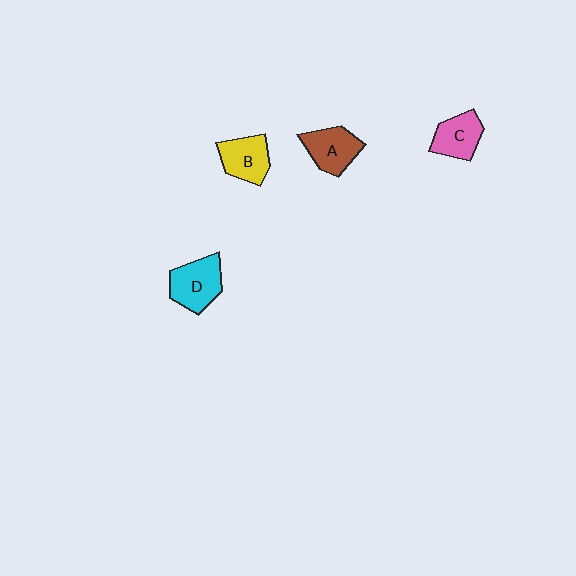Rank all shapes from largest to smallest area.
From largest to smallest: D (cyan), A (brown), B (yellow), C (pink).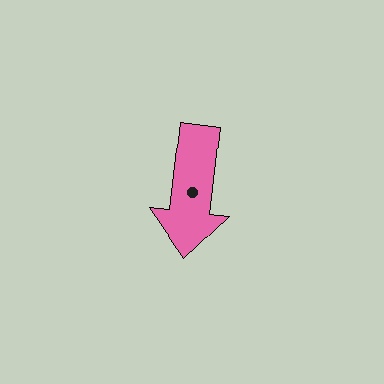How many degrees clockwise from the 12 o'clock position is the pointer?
Approximately 186 degrees.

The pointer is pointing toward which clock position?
Roughly 6 o'clock.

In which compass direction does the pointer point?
South.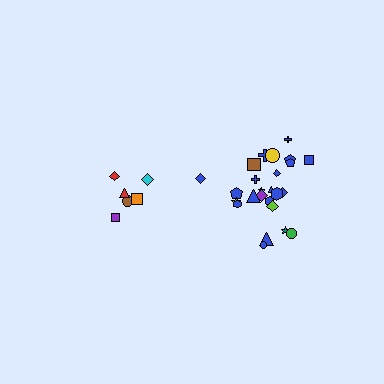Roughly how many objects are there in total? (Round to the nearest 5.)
Roughly 30 objects in total.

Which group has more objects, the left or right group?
The right group.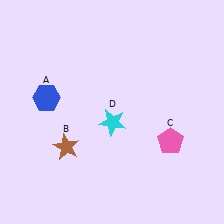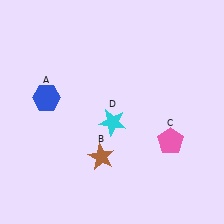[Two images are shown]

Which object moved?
The brown star (B) moved right.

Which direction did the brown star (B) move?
The brown star (B) moved right.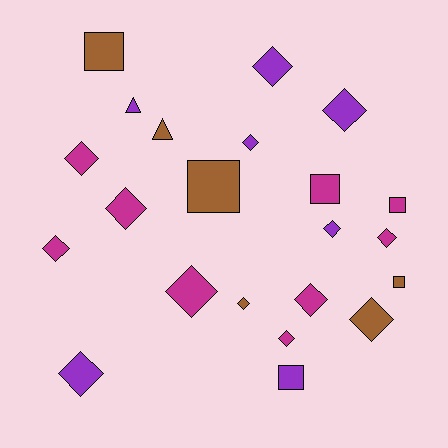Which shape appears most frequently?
Diamond, with 14 objects.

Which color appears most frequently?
Magenta, with 9 objects.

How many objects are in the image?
There are 22 objects.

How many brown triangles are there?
There is 1 brown triangle.